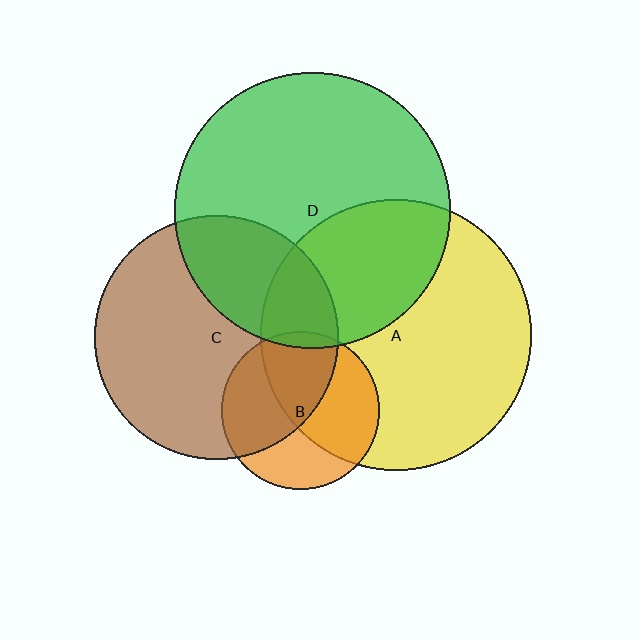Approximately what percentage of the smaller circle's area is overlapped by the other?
Approximately 35%.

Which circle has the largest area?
Circle D (green).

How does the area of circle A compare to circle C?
Approximately 1.2 times.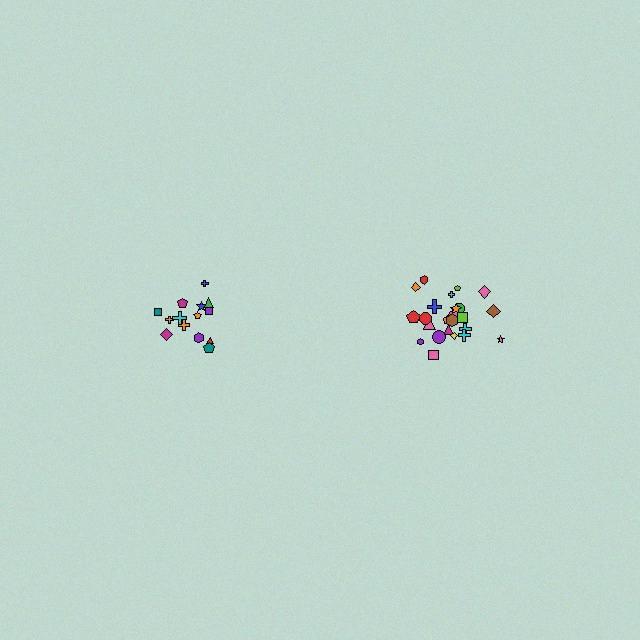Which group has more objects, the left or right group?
The right group.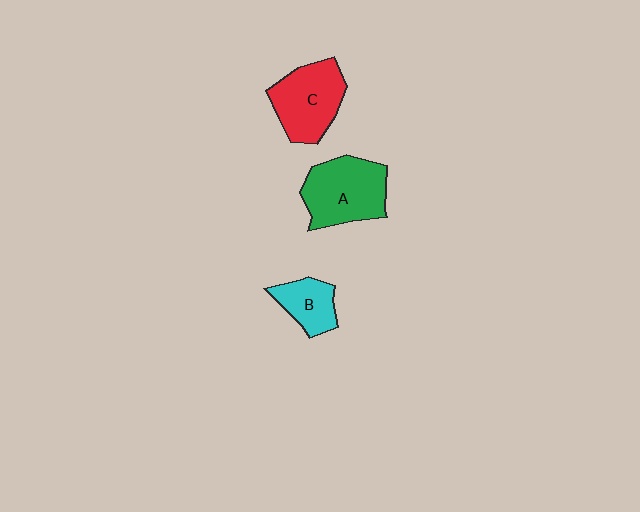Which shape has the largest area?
Shape A (green).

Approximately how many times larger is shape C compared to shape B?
Approximately 1.7 times.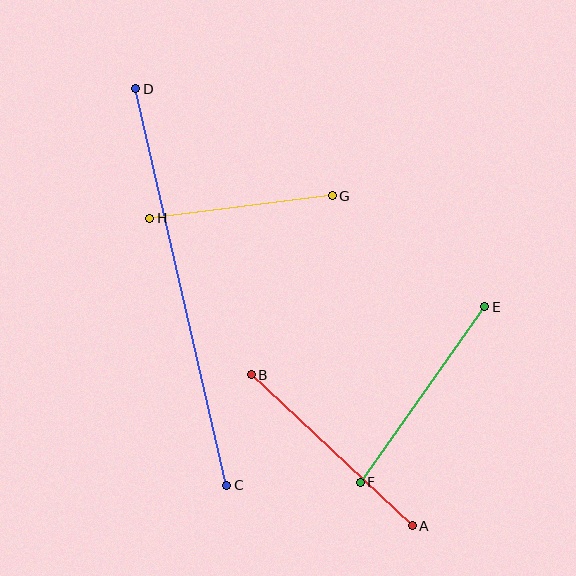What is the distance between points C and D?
The distance is approximately 407 pixels.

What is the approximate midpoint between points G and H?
The midpoint is at approximately (241, 207) pixels.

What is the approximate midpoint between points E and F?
The midpoint is at approximately (422, 395) pixels.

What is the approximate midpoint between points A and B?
The midpoint is at approximately (332, 450) pixels.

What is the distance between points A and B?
The distance is approximately 221 pixels.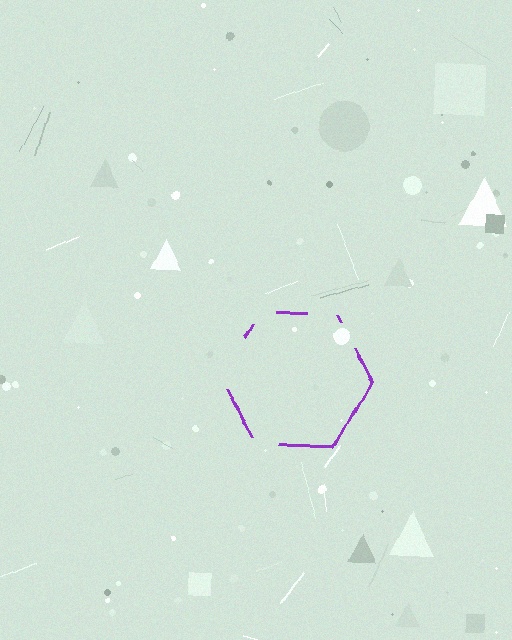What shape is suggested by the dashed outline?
The dashed outline suggests a hexagon.